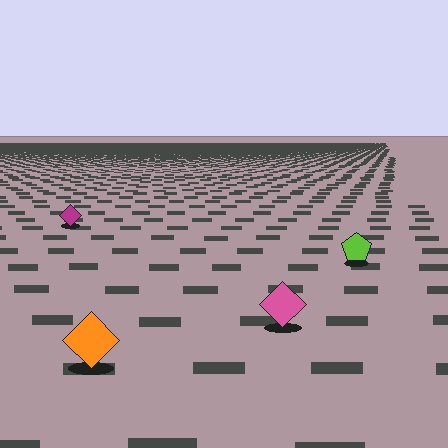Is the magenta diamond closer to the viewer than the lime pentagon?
No. The lime pentagon is closer — you can tell from the texture gradient: the ground texture is coarser near it.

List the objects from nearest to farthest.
From nearest to farthest: the orange diamond, the pink diamond, the lime pentagon, the magenta diamond.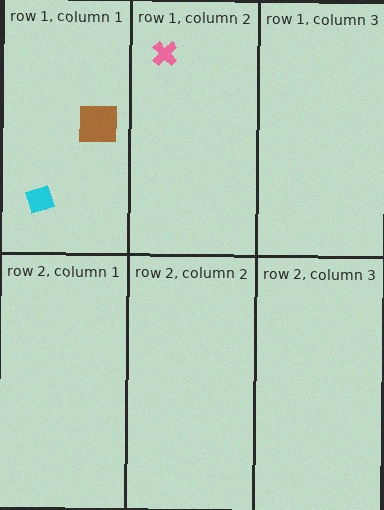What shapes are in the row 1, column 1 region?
The brown square, the cyan diamond.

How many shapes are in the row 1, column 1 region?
2.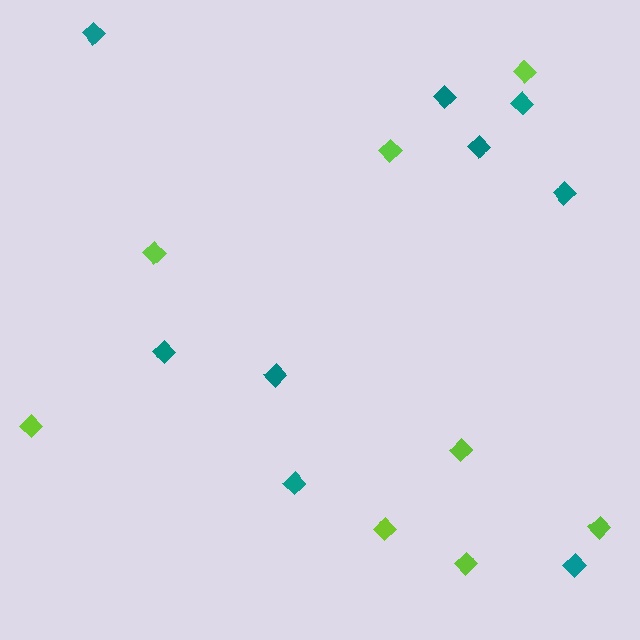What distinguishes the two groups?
There are 2 groups: one group of lime diamonds (8) and one group of teal diamonds (9).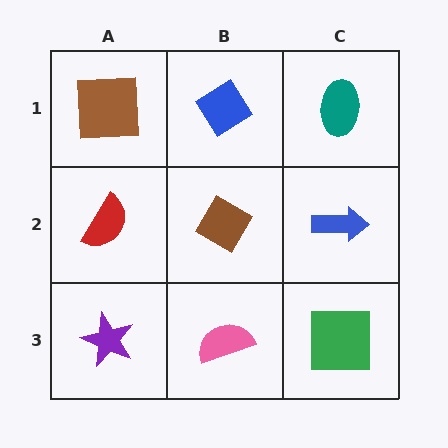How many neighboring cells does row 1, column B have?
3.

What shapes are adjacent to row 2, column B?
A blue diamond (row 1, column B), a pink semicircle (row 3, column B), a red semicircle (row 2, column A), a blue arrow (row 2, column C).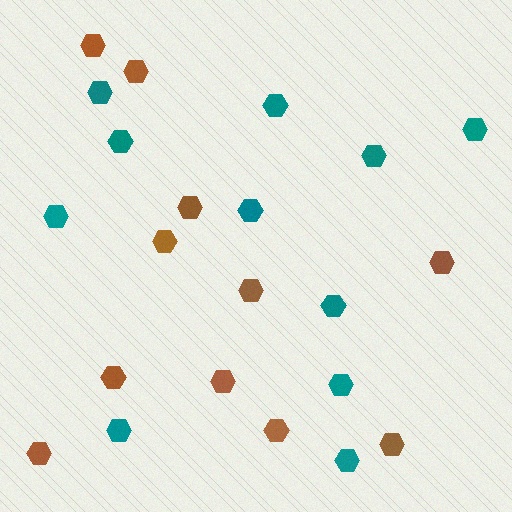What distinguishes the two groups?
There are 2 groups: one group of brown hexagons (11) and one group of teal hexagons (11).